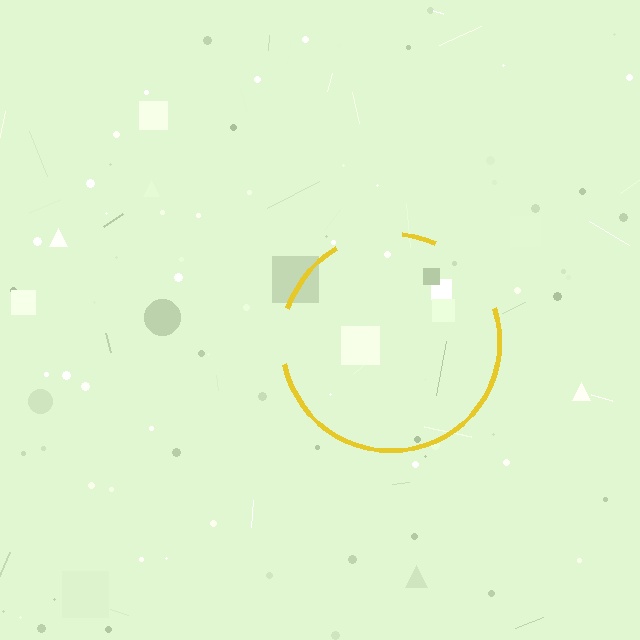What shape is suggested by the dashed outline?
The dashed outline suggests a circle.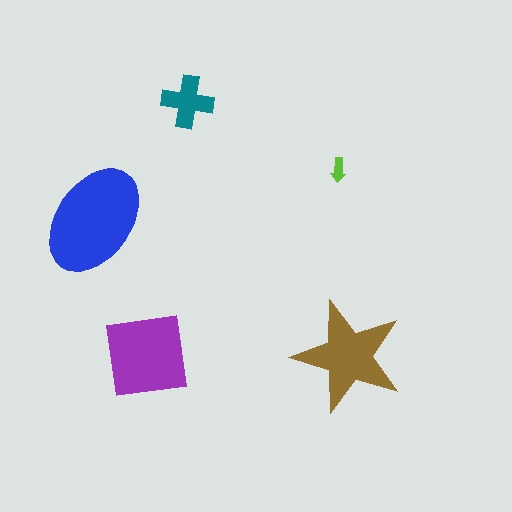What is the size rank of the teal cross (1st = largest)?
4th.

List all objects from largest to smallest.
The blue ellipse, the purple square, the brown star, the teal cross, the lime arrow.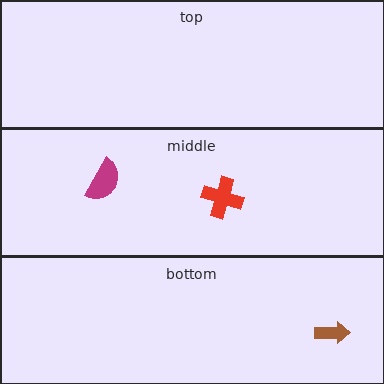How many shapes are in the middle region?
2.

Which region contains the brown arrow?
The bottom region.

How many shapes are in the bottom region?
1.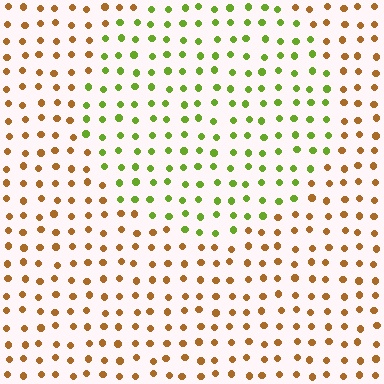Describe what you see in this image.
The image is filled with small brown elements in a uniform arrangement. A circle-shaped region is visible where the elements are tinted to a slightly different hue, forming a subtle color boundary.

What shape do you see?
I see a circle.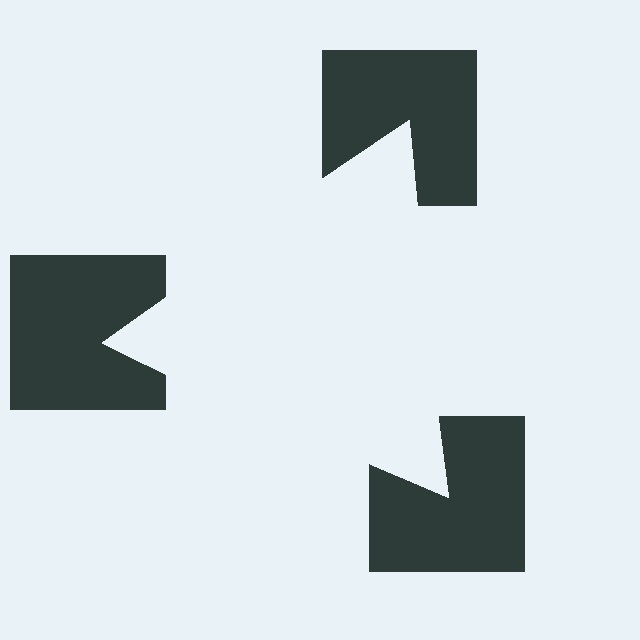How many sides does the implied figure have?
3 sides.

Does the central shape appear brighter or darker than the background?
It typically appears slightly brighter than the background, even though no actual brightness change is drawn.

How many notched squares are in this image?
There are 3 — one at each vertex of the illusory triangle.